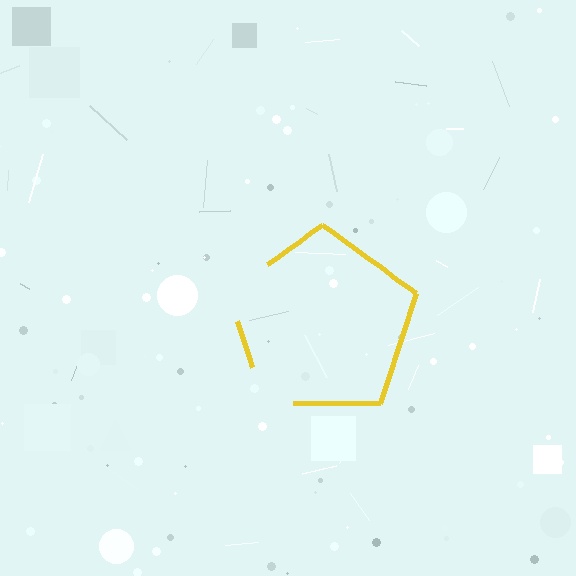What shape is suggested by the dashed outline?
The dashed outline suggests a pentagon.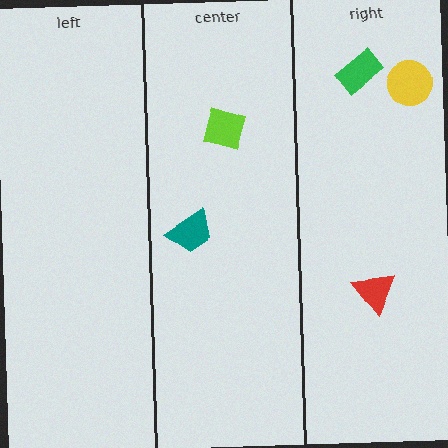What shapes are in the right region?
The green rectangle, the red triangle, the yellow circle.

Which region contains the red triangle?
The right region.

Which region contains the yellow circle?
The right region.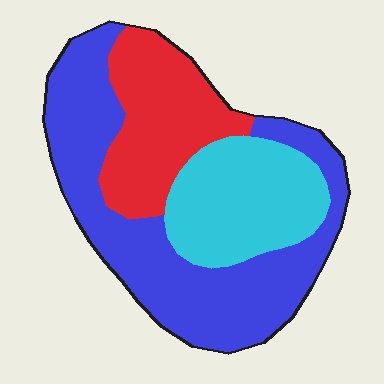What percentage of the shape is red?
Red covers roughly 25% of the shape.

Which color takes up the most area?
Blue, at roughly 50%.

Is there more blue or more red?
Blue.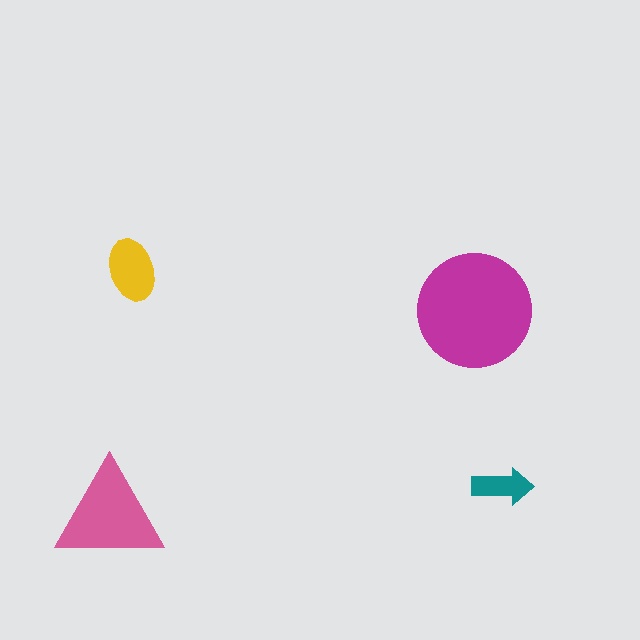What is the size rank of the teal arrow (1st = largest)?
4th.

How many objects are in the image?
There are 4 objects in the image.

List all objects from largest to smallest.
The magenta circle, the pink triangle, the yellow ellipse, the teal arrow.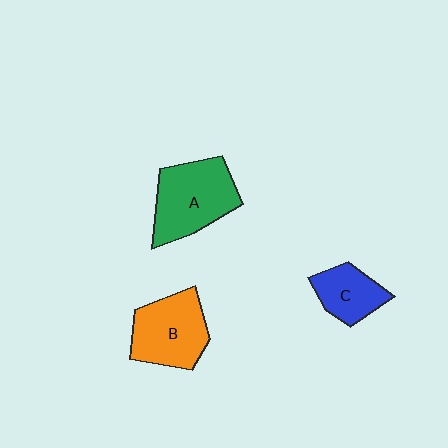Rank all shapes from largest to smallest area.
From largest to smallest: A (green), B (orange), C (blue).